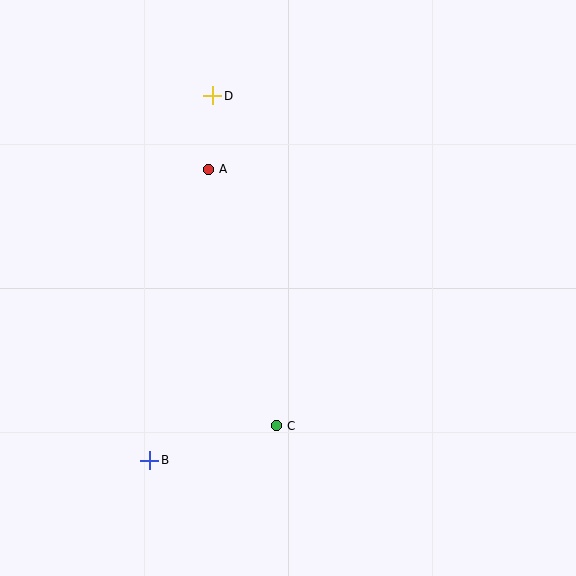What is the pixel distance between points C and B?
The distance between C and B is 131 pixels.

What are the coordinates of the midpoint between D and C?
The midpoint between D and C is at (244, 261).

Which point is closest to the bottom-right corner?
Point C is closest to the bottom-right corner.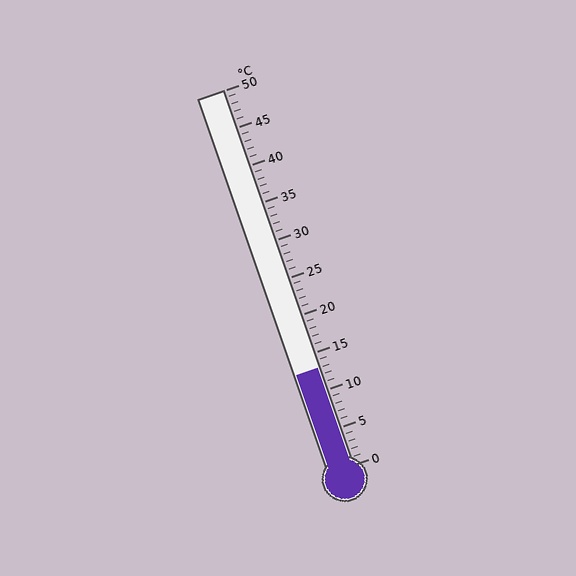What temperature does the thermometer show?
The thermometer shows approximately 13°C.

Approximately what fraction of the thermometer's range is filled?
The thermometer is filled to approximately 25% of its range.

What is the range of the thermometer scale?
The thermometer scale ranges from 0°C to 50°C.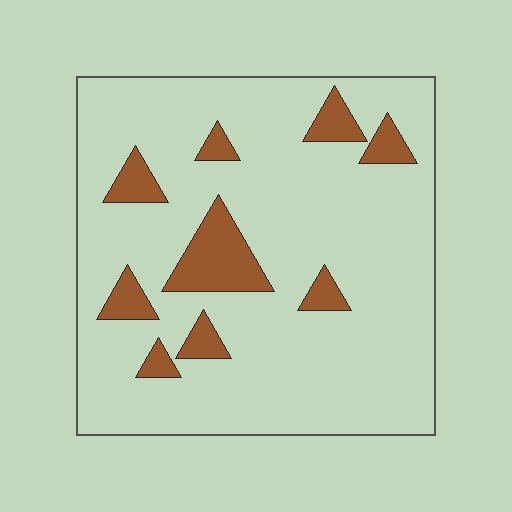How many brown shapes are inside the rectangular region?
9.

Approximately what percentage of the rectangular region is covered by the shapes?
Approximately 15%.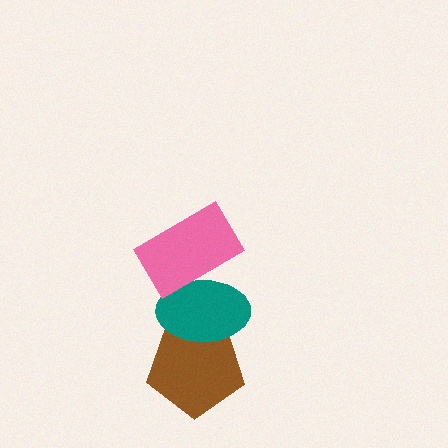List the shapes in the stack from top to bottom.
From top to bottom: the pink rectangle, the teal ellipse, the brown pentagon.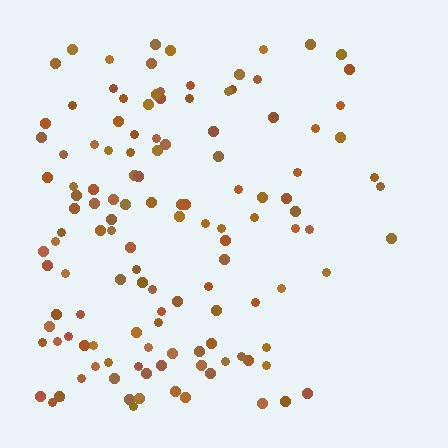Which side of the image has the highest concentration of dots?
The left.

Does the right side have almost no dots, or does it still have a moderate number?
Still a moderate number, just noticeably fewer than the left.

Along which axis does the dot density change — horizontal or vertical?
Horizontal.